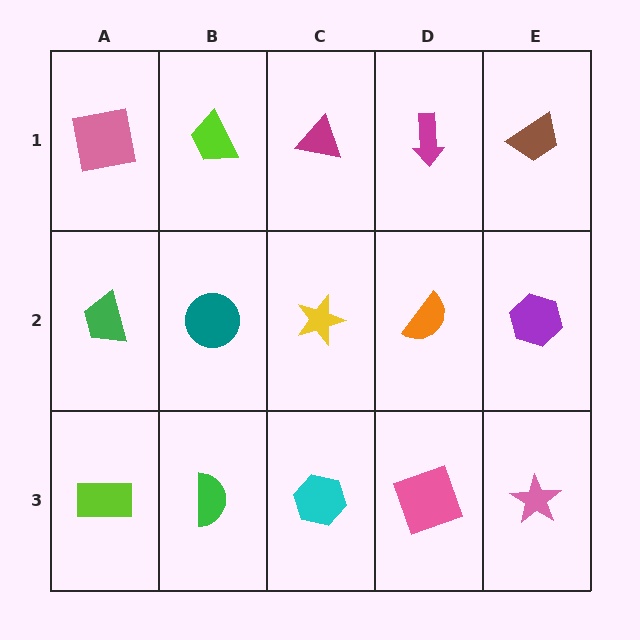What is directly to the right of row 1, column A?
A lime trapezoid.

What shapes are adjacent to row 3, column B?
A teal circle (row 2, column B), a lime rectangle (row 3, column A), a cyan hexagon (row 3, column C).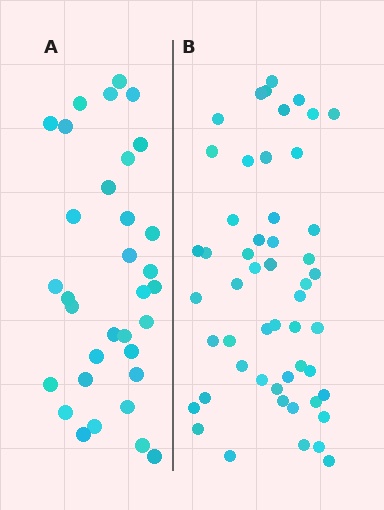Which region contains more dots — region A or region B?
Region B (the right region) has more dots.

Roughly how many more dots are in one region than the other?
Region B has approximately 20 more dots than region A.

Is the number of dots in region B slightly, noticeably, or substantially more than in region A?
Region B has substantially more. The ratio is roughly 1.6 to 1.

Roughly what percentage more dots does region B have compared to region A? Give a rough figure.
About 60% more.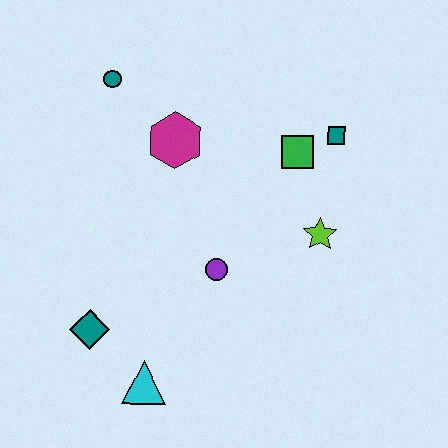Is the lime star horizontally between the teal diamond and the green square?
No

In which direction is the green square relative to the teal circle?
The green square is to the right of the teal circle.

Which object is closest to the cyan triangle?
The teal diamond is closest to the cyan triangle.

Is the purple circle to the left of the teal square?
Yes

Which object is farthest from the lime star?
The teal circle is farthest from the lime star.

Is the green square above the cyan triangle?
Yes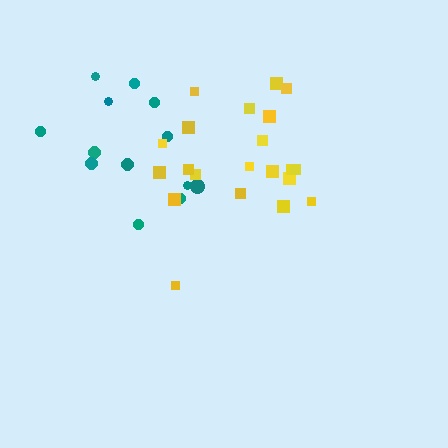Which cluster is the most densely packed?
Yellow.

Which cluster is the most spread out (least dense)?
Teal.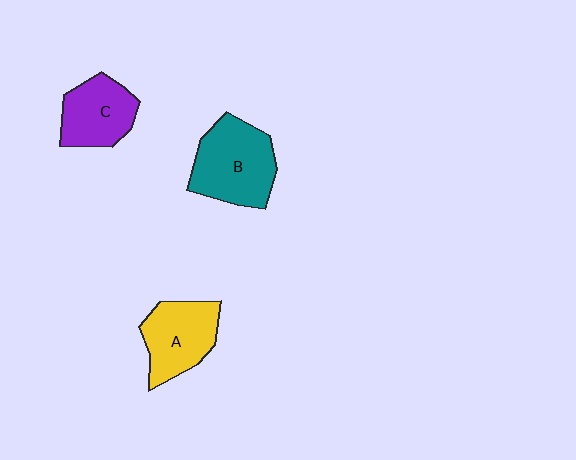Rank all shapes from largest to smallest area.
From largest to smallest: B (teal), A (yellow), C (purple).